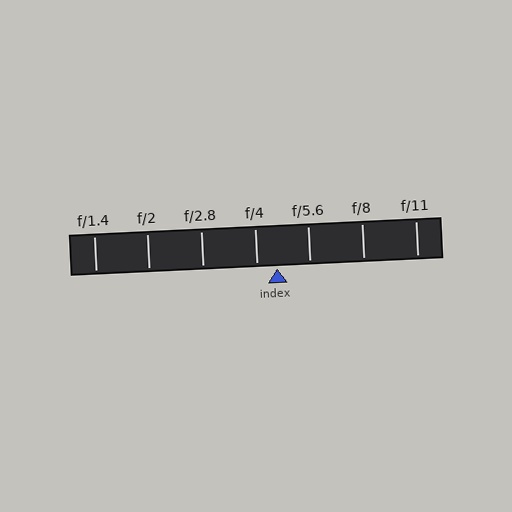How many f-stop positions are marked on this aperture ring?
There are 7 f-stop positions marked.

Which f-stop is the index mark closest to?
The index mark is closest to f/4.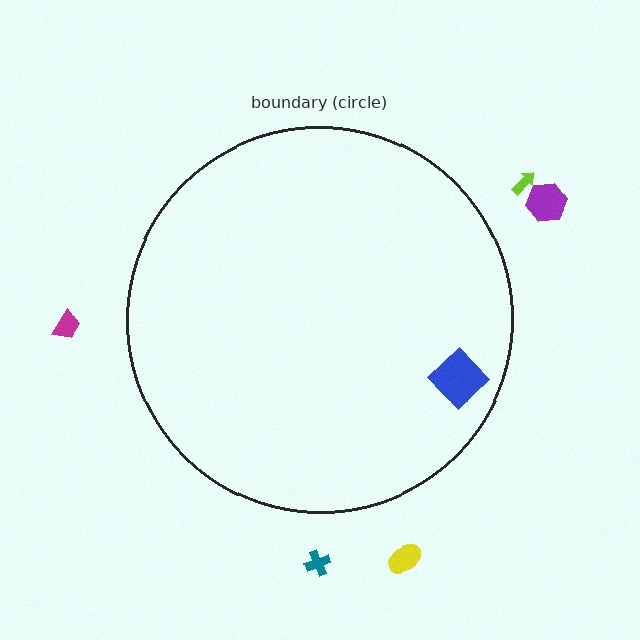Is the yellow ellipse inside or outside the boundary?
Outside.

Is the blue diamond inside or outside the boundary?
Inside.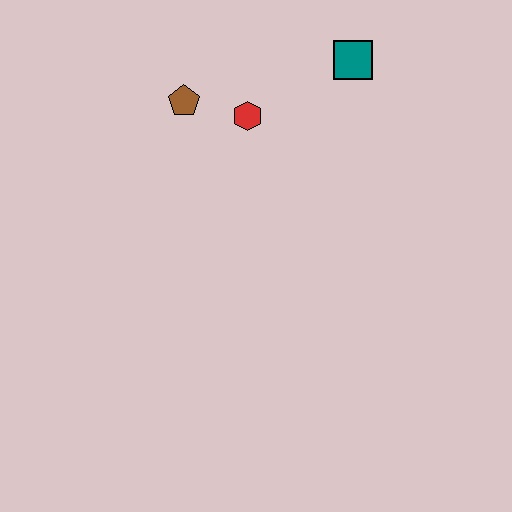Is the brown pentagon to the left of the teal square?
Yes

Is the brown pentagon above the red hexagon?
Yes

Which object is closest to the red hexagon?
The brown pentagon is closest to the red hexagon.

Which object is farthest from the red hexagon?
The teal square is farthest from the red hexagon.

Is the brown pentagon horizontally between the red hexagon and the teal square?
No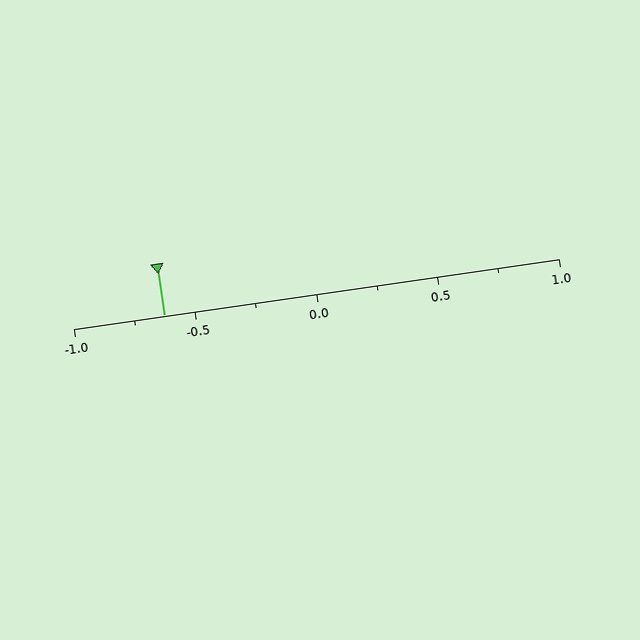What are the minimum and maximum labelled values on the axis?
The axis runs from -1.0 to 1.0.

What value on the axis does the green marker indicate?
The marker indicates approximately -0.62.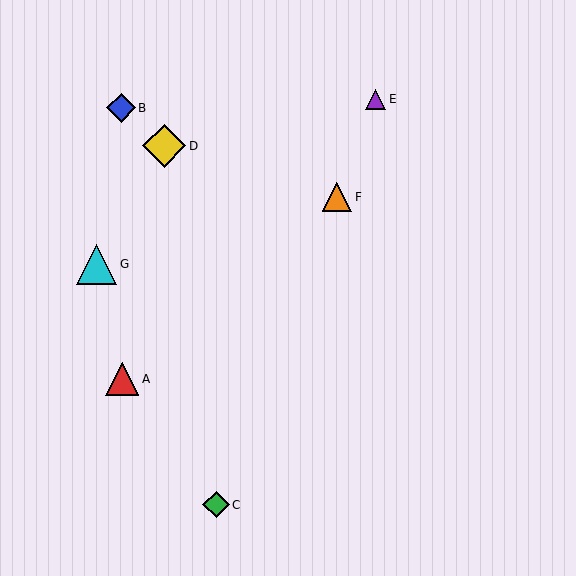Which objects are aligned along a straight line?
Objects C, E, F are aligned along a straight line.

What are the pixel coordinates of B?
Object B is at (121, 108).